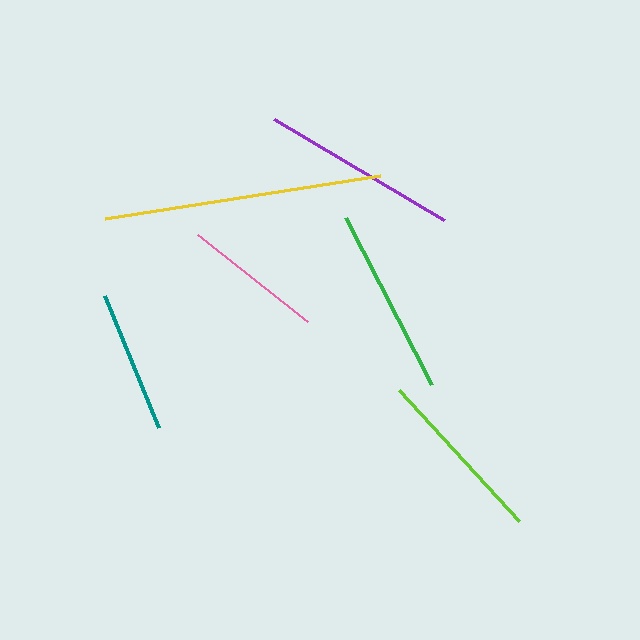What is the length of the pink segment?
The pink segment is approximately 140 pixels long.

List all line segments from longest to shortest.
From longest to shortest: yellow, purple, green, lime, teal, pink.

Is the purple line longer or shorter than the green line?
The purple line is longer than the green line.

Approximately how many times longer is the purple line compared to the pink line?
The purple line is approximately 1.4 times the length of the pink line.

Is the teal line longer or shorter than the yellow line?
The yellow line is longer than the teal line.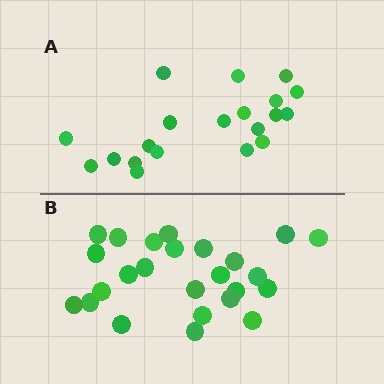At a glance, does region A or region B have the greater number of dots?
Region B (the bottom region) has more dots.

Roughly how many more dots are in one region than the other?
Region B has about 5 more dots than region A.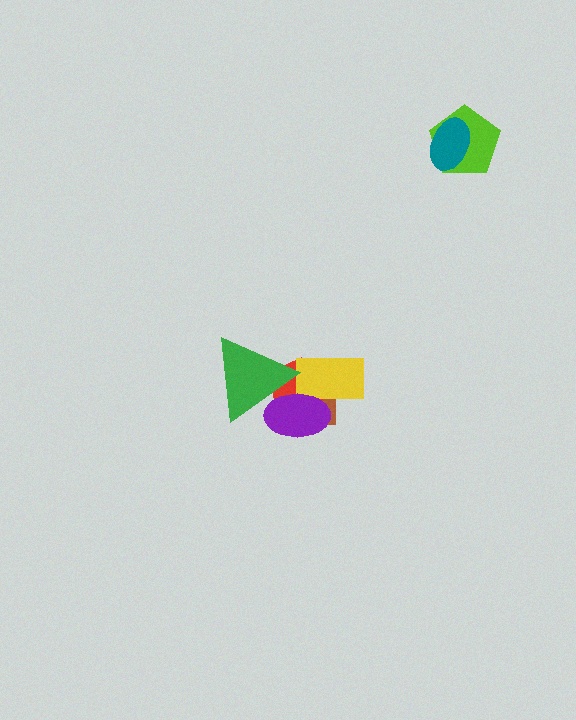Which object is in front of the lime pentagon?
The teal ellipse is in front of the lime pentagon.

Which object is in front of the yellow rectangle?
The purple ellipse is in front of the yellow rectangle.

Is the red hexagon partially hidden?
Yes, it is partially covered by another shape.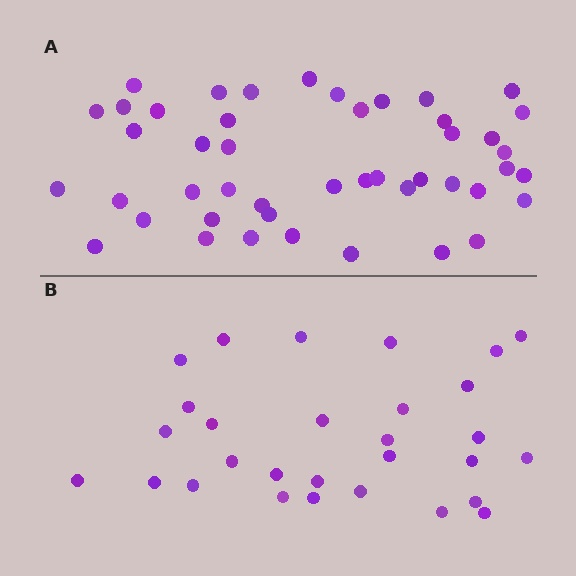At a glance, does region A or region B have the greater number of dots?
Region A (the top region) has more dots.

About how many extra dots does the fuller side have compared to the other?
Region A has approximately 15 more dots than region B.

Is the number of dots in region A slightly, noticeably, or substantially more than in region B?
Region A has substantially more. The ratio is roughly 1.6 to 1.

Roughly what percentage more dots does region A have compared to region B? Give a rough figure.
About 60% more.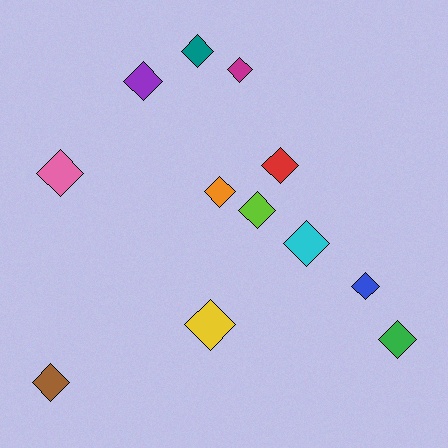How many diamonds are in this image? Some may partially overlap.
There are 12 diamonds.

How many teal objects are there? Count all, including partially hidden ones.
There is 1 teal object.